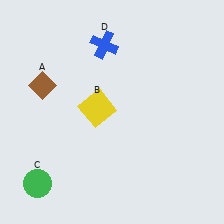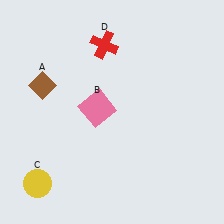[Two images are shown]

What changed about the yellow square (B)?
In Image 1, B is yellow. In Image 2, it changed to pink.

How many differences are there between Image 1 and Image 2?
There are 3 differences between the two images.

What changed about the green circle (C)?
In Image 1, C is green. In Image 2, it changed to yellow.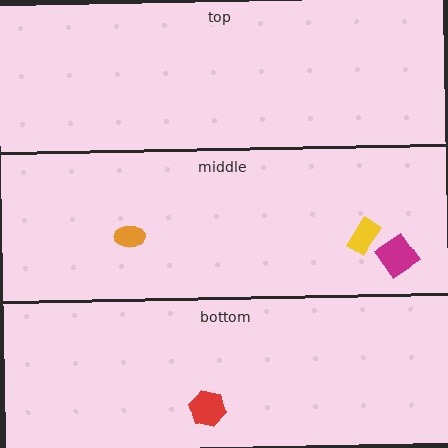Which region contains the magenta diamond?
The middle region.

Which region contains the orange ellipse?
The middle region.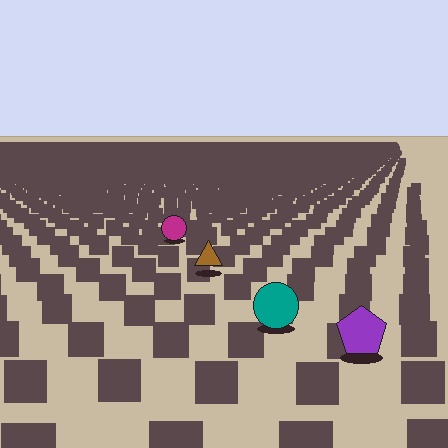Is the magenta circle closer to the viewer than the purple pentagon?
No. The purple pentagon is closer — you can tell from the texture gradient: the ground texture is coarser near it.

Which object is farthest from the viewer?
The magenta circle is farthest from the viewer. It appears smaller and the ground texture around it is denser.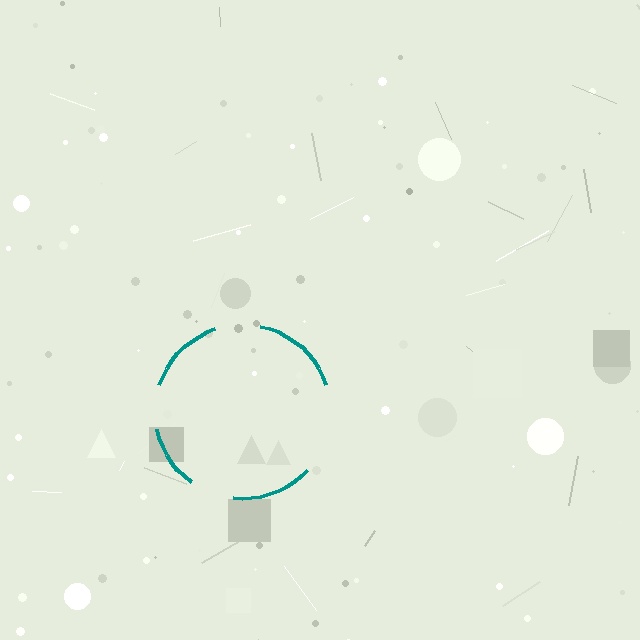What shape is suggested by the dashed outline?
The dashed outline suggests a circle.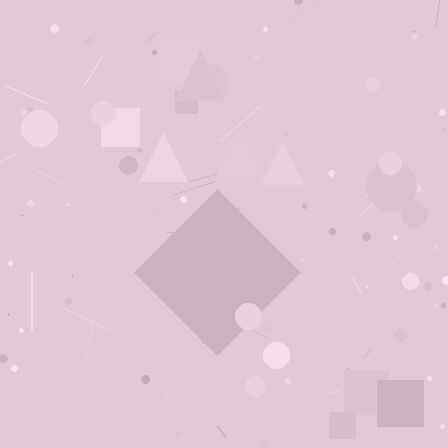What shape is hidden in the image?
A diamond is hidden in the image.